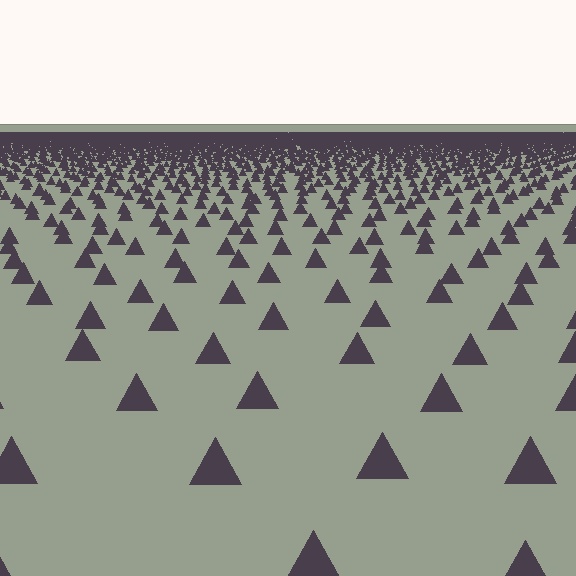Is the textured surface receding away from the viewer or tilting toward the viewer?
The surface is receding away from the viewer. Texture elements get smaller and denser toward the top.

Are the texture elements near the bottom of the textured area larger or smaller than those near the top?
Larger. Near the bottom, elements are closer to the viewer and appear at a bigger on-screen size.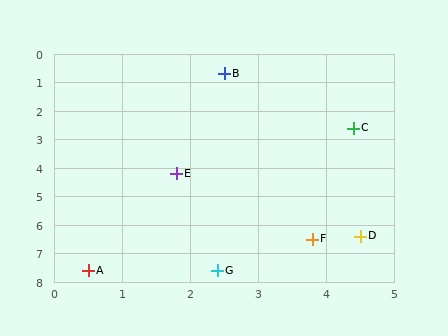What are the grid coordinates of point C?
Point C is at approximately (4.4, 2.6).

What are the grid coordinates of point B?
Point B is at approximately (2.5, 0.7).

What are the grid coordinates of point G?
Point G is at approximately (2.4, 7.6).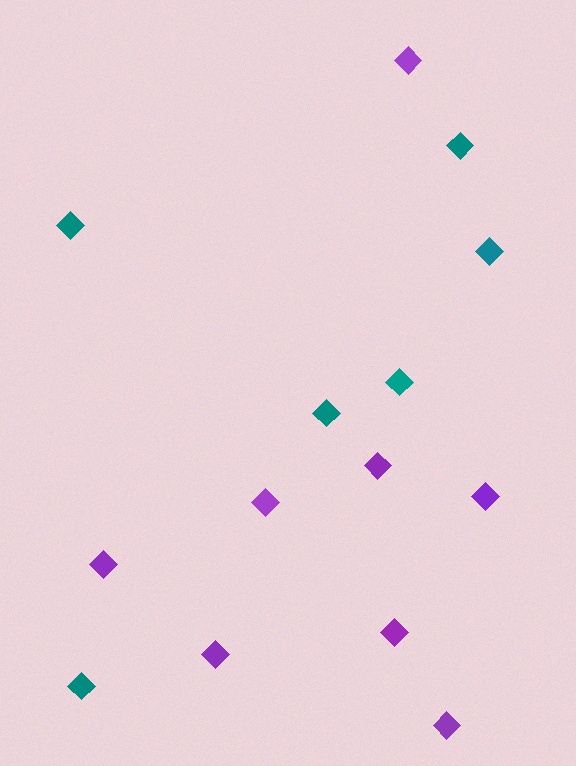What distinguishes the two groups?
There are 2 groups: one group of teal diamonds (6) and one group of purple diamonds (8).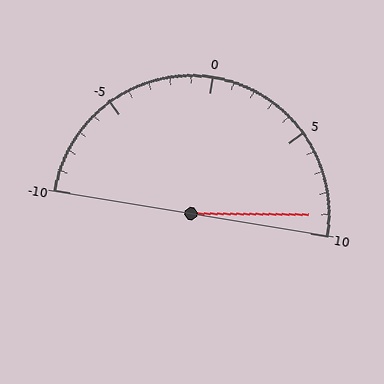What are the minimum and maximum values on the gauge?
The gauge ranges from -10 to 10.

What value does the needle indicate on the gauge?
The needle indicates approximately 9.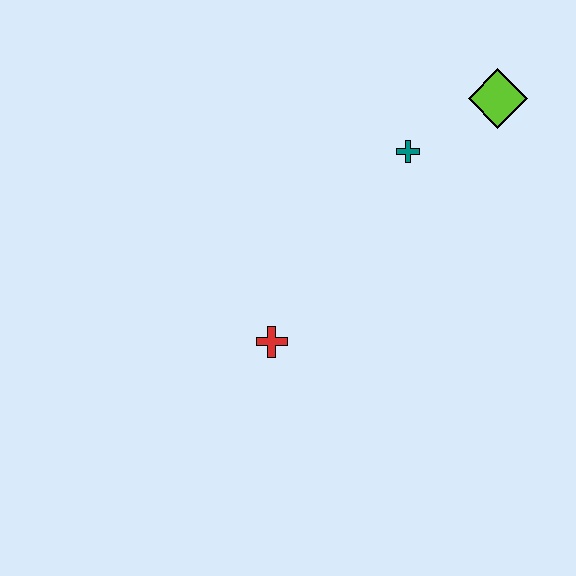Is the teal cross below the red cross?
No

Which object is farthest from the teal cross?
The red cross is farthest from the teal cross.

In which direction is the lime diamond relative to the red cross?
The lime diamond is above the red cross.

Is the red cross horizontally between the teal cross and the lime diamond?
No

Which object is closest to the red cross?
The teal cross is closest to the red cross.